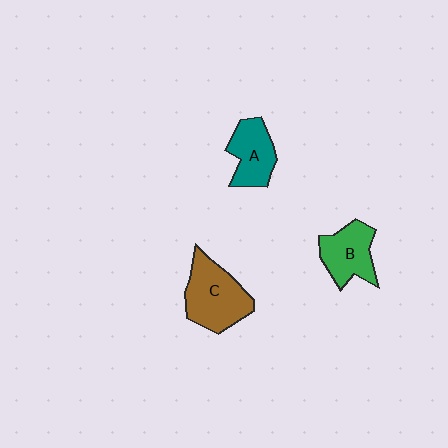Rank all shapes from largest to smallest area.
From largest to smallest: C (brown), B (green), A (teal).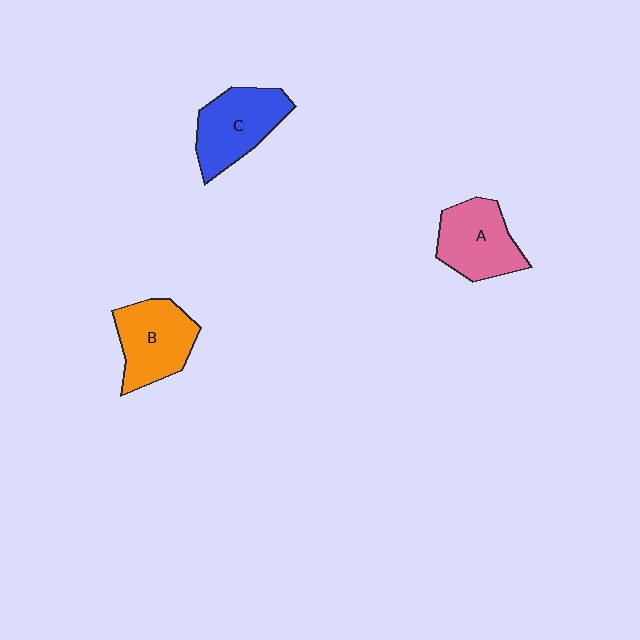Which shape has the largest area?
Shape C (blue).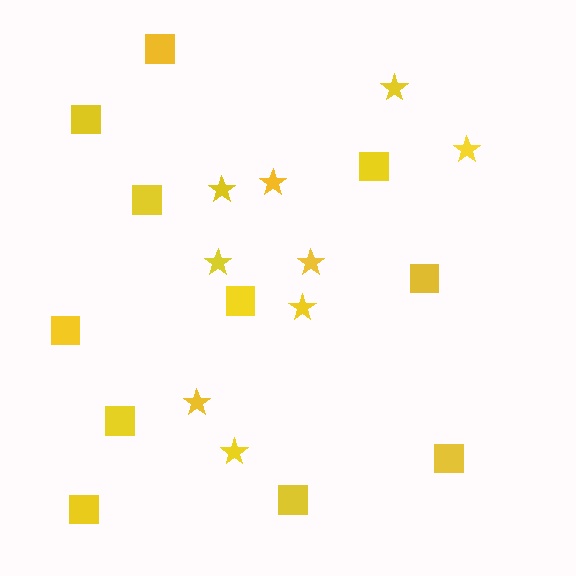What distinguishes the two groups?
There are 2 groups: one group of stars (9) and one group of squares (11).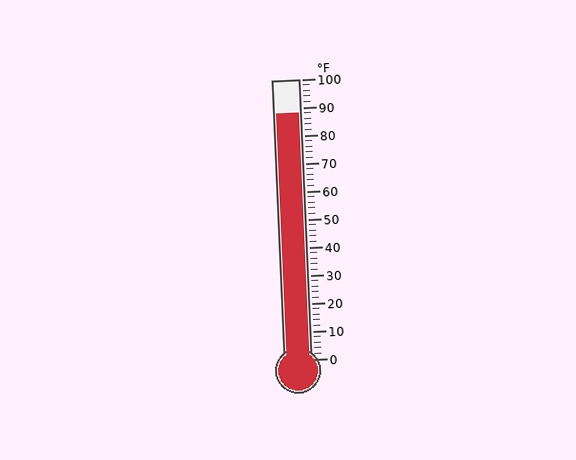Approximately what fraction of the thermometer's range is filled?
The thermometer is filled to approximately 90% of its range.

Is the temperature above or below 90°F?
The temperature is below 90°F.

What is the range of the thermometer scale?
The thermometer scale ranges from 0°F to 100°F.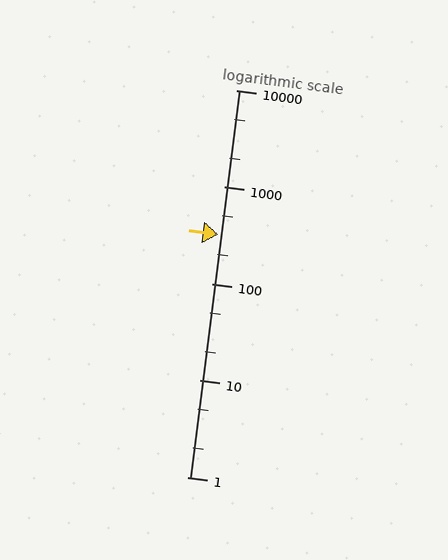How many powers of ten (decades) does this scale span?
The scale spans 4 decades, from 1 to 10000.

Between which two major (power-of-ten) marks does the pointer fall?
The pointer is between 100 and 1000.